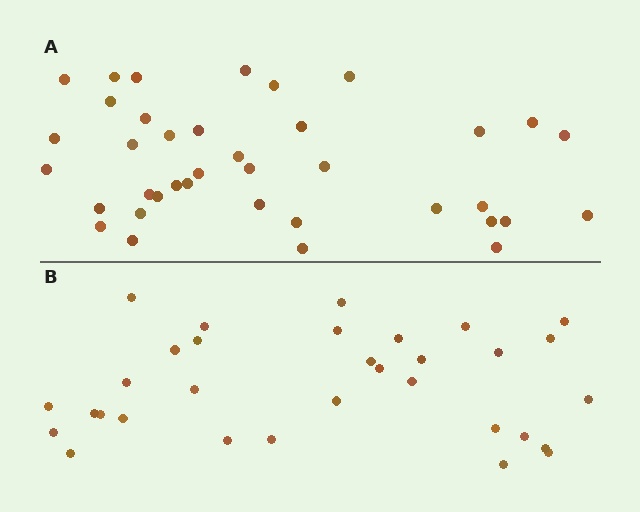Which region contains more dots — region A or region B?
Region A (the top region) has more dots.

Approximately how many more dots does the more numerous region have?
Region A has about 6 more dots than region B.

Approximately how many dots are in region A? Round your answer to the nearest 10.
About 40 dots. (The exact count is 38, which rounds to 40.)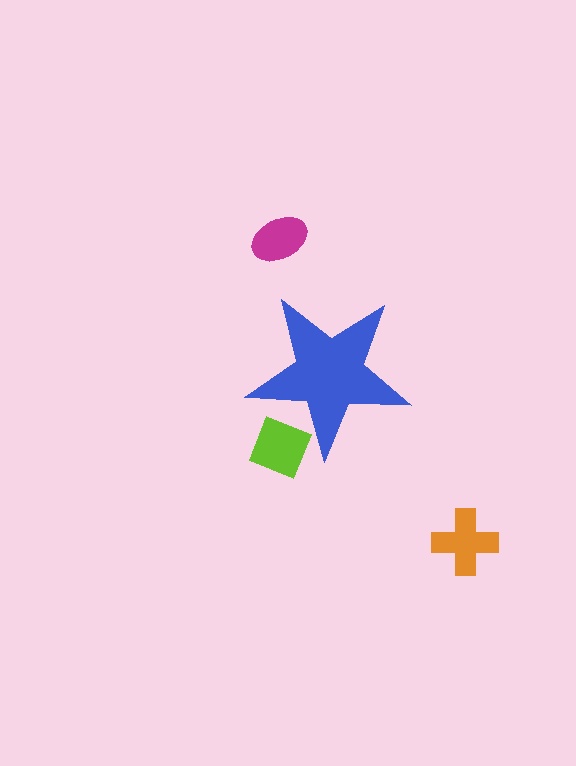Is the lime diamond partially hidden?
Yes, the lime diamond is partially hidden behind the blue star.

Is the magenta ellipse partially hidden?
No, the magenta ellipse is fully visible.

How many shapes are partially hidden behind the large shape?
1 shape is partially hidden.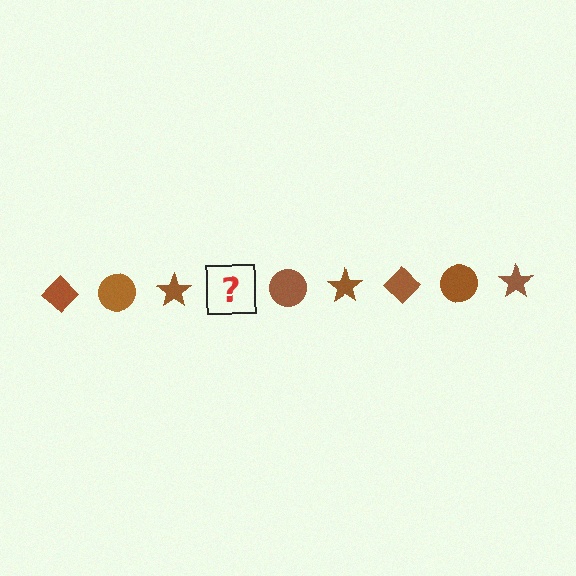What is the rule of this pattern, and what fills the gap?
The rule is that the pattern cycles through diamond, circle, star shapes in brown. The gap should be filled with a brown diamond.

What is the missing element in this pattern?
The missing element is a brown diamond.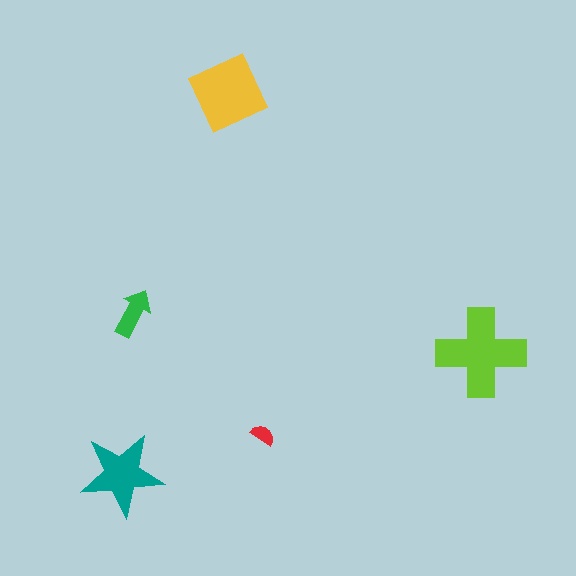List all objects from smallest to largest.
The red semicircle, the green arrow, the teal star, the yellow square, the lime cross.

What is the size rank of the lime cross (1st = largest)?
1st.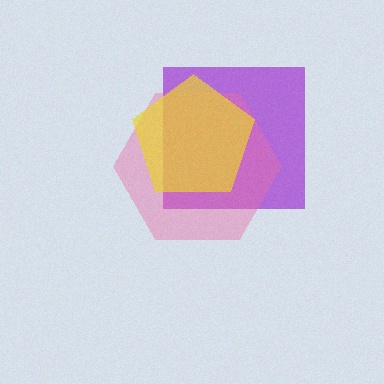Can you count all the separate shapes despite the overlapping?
Yes, there are 3 separate shapes.